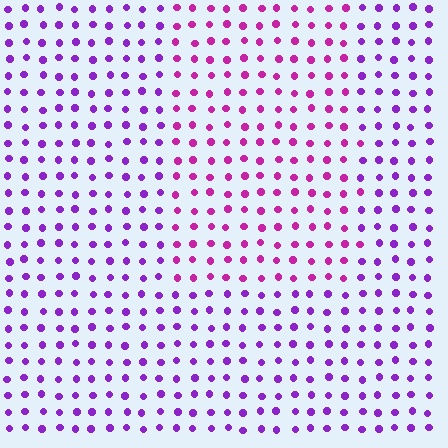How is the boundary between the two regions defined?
The boundary is defined purely by a slight shift in hue (about 34 degrees). Spacing, size, and orientation are identical on both sides.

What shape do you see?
I see a rectangle.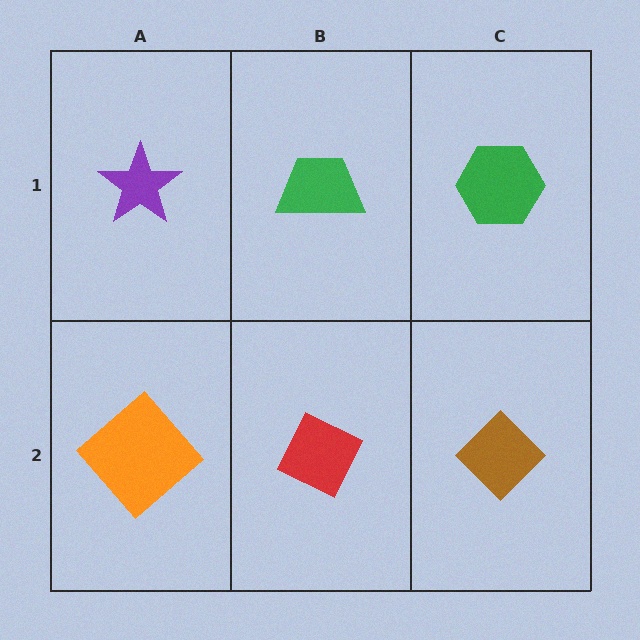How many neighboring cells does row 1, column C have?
2.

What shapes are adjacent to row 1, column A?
An orange diamond (row 2, column A), a green trapezoid (row 1, column B).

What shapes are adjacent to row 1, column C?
A brown diamond (row 2, column C), a green trapezoid (row 1, column B).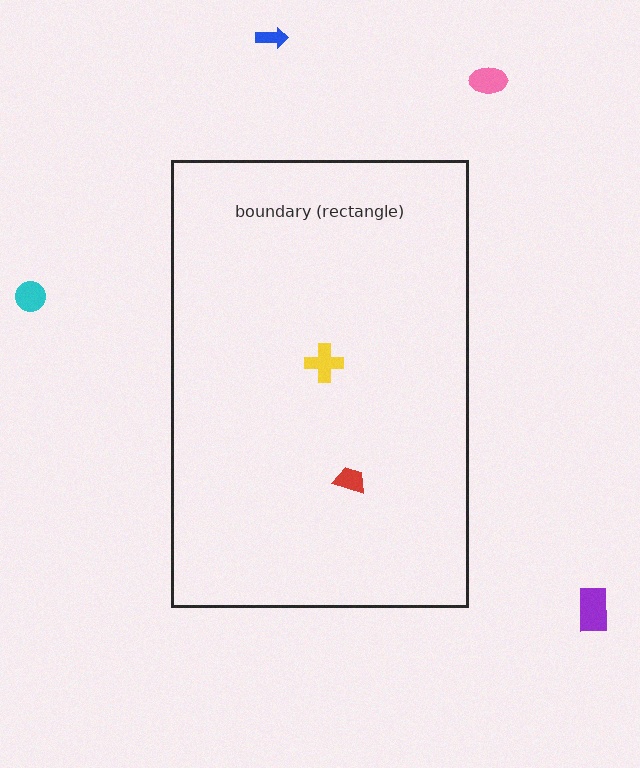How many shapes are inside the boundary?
2 inside, 4 outside.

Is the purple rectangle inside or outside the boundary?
Outside.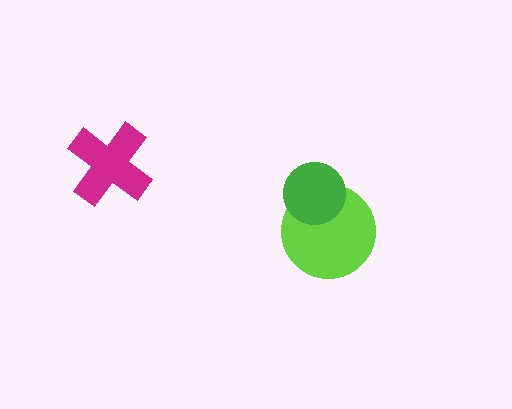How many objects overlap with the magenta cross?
0 objects overlap with the magenta cross.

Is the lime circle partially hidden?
Yes, it is partially covered by another shape.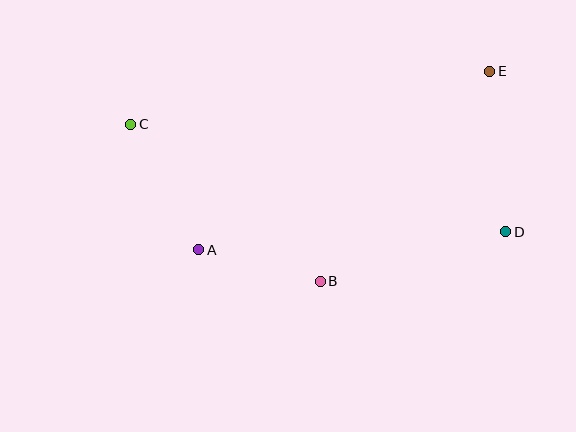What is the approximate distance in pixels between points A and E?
The distance between A and E is approximately 341 pixels.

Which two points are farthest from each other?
Points C and D are farthest from each other.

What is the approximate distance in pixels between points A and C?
The distance between A and C is approximately 143 pixels.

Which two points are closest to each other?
Points A and B are closest to each other.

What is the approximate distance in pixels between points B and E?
The distance between B and E is approximately 270 pixels.